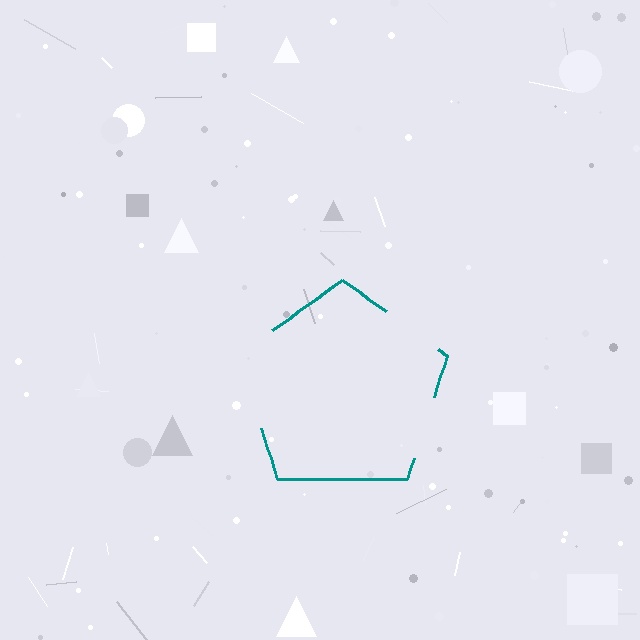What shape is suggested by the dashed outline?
The dashed outline suggests a pentagon.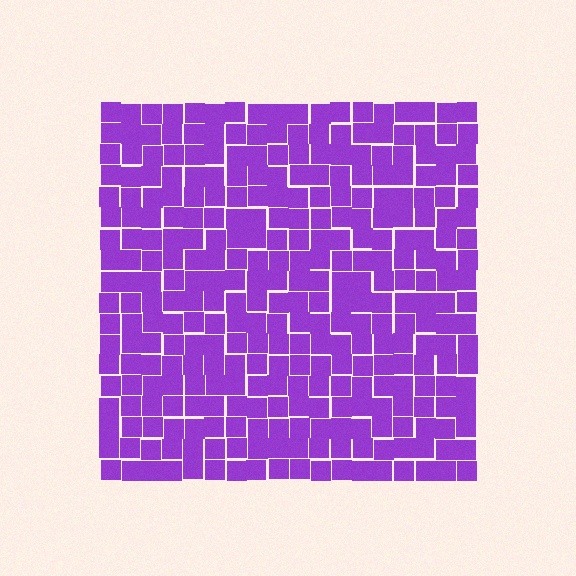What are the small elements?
The small elements are squares.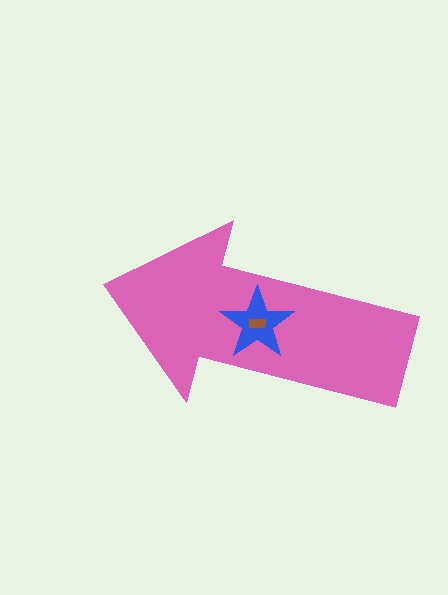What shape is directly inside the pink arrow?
The blue star.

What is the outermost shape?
The pink arrow.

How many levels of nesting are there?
3.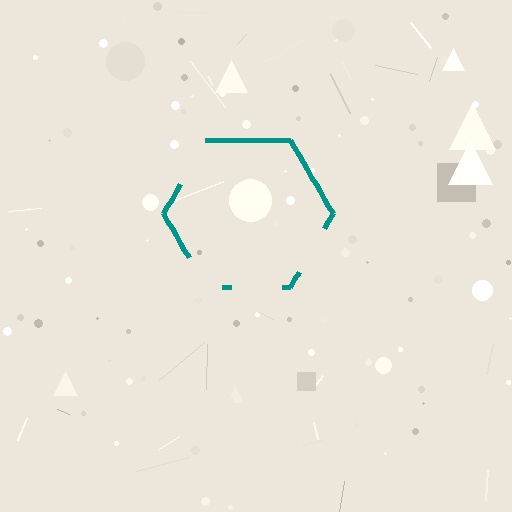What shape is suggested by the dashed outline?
The dashed outline suggests a hexagon.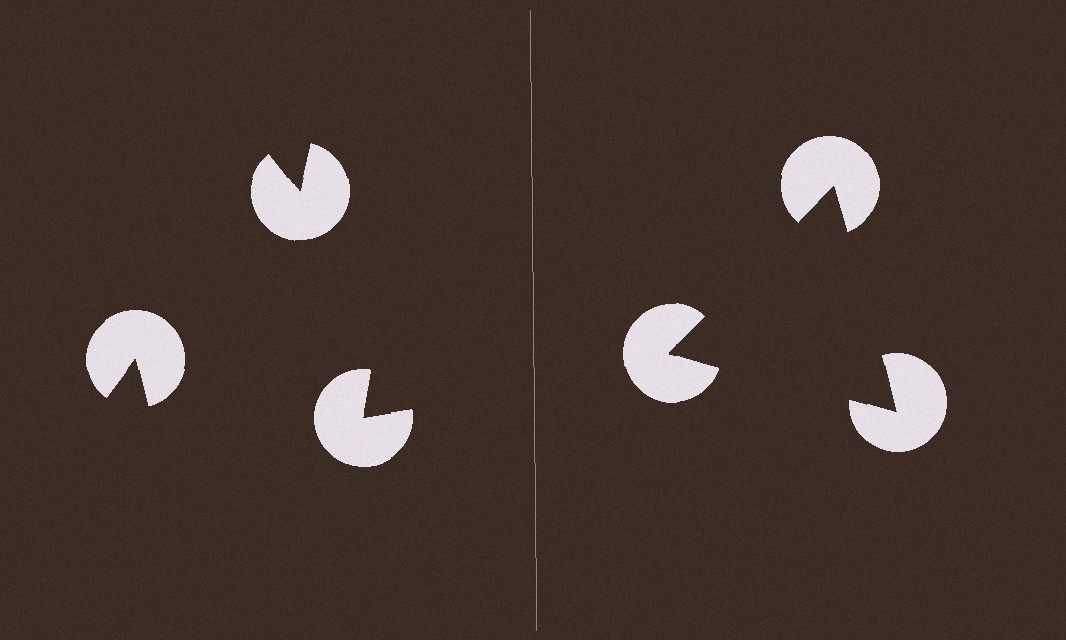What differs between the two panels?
The pac-man discs are positioned identically on both sides; only the wedge orientations differ. On the right they align to a triangle; on the left they are misaligned.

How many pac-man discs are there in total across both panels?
6 — 3 on each side.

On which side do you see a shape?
An illusory triangle appears on the right side. On the left side the wedge cuts are rotated, so no coherent shape forms.